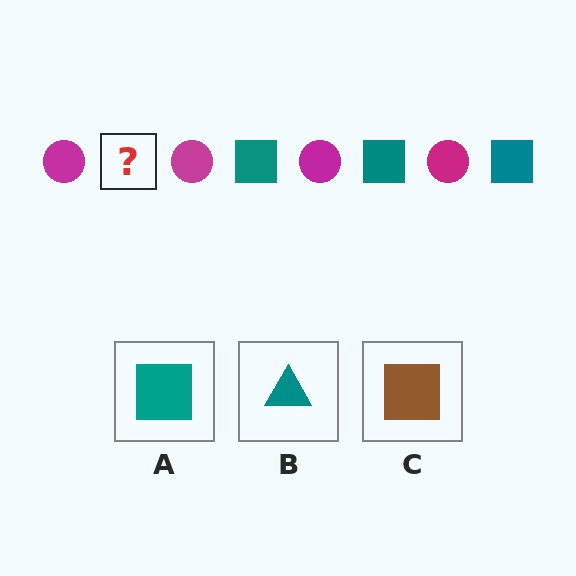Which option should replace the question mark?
Option A.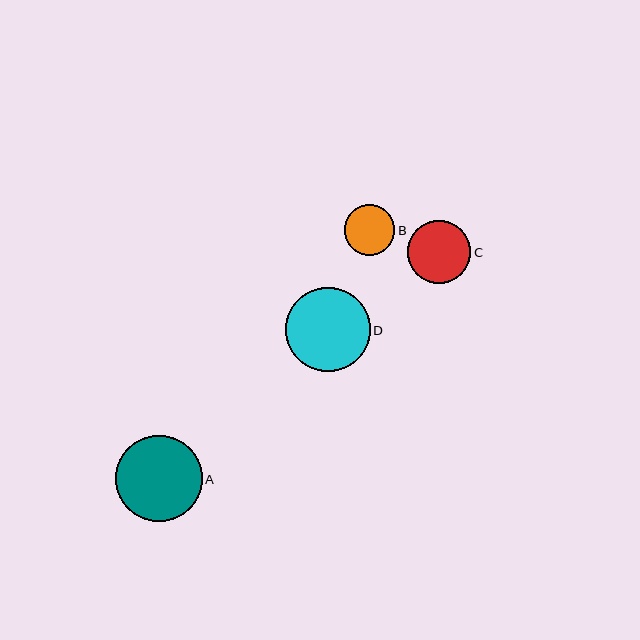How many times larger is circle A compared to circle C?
Circle A is approximately 1.4 times the size of circle C.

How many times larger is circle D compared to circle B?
Circle D is approximately 1.7 times the size of circle B.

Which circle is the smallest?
Circle B is the smallest with a size of approximately 50 pixels.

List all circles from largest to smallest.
From largest to smallest: A, D, C, B.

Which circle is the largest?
Circle A is the largest with a size of approximately 86 pixels.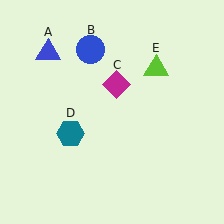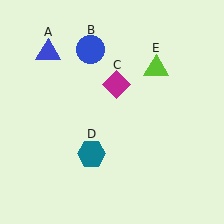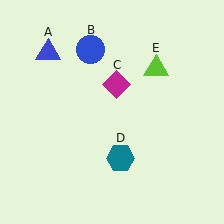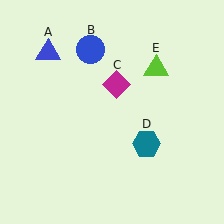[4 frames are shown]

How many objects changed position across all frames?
1 object changed position: teal hexagon (object D).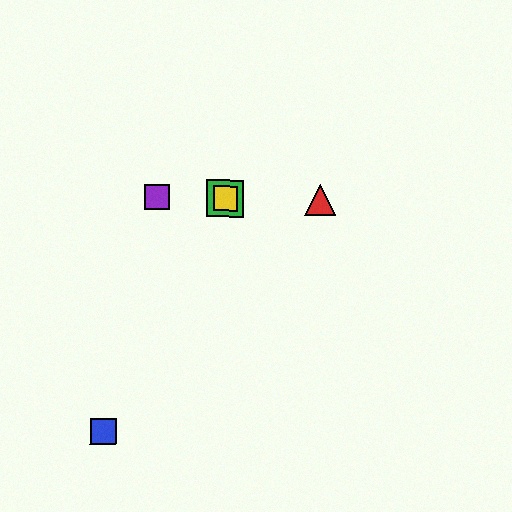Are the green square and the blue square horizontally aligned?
No, the green square is at y≈199 and the blue square is at y≈432.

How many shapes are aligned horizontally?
4 shapes (the red triangle, the green square, the yellow square, the purple square) are aligned horizontally.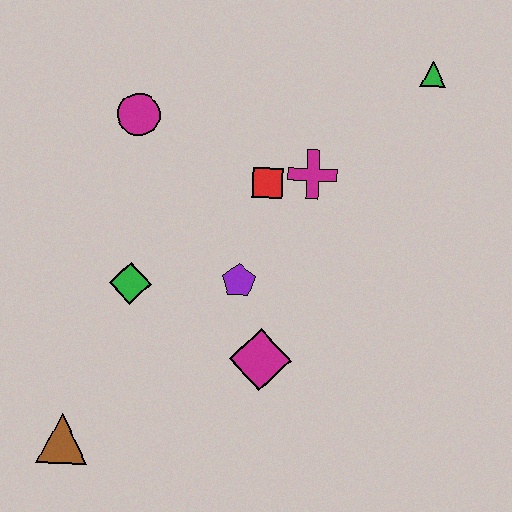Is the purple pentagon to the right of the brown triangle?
Yes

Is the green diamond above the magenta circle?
No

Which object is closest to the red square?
The magenta cross is closest to the red square.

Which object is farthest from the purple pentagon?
The green triangle is farthest from the purple pentagon.